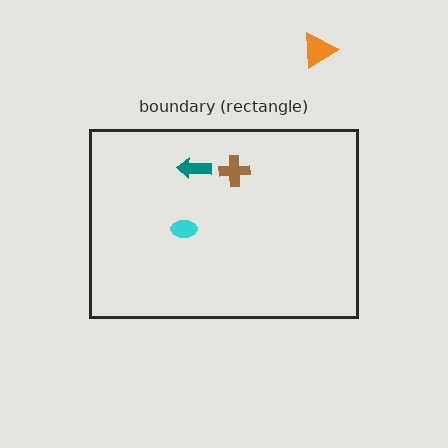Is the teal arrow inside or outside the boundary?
Inside.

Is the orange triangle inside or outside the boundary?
Outside.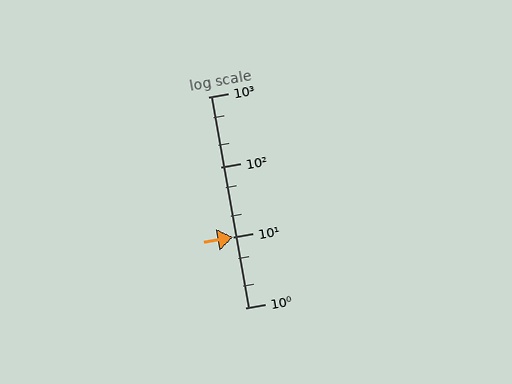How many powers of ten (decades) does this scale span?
The scale spans 3 decades, from 1 to 1000.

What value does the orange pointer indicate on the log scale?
The pointer indicates approximately 10.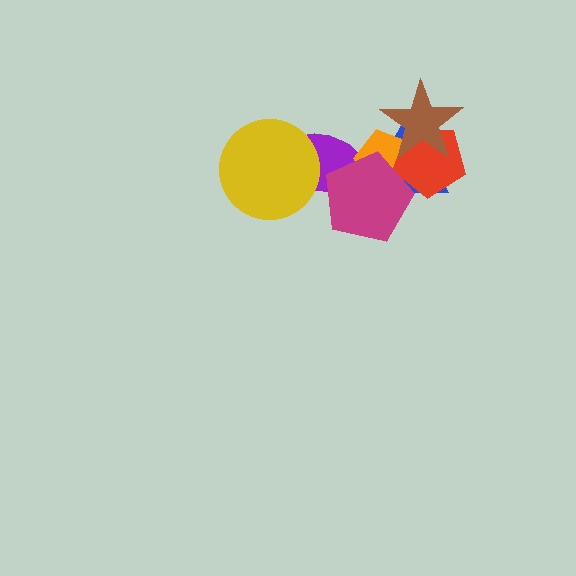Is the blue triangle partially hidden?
Yes, it is partially covered by another shape.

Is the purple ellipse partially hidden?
Yes, it is partially covered by another shape.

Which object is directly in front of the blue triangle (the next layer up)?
The orange pentagon is directly in front of the blue triangle.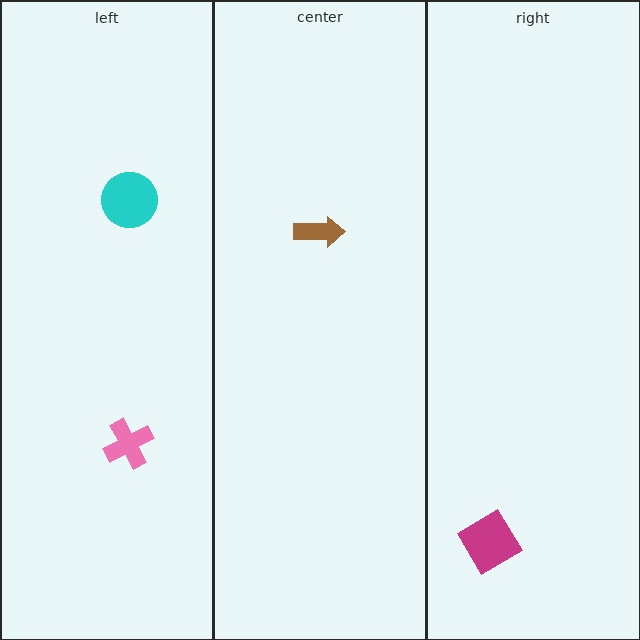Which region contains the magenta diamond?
The right region.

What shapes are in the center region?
The brown arrow.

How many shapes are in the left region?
2.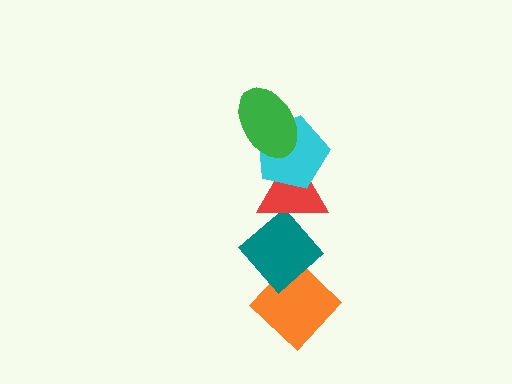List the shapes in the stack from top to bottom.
From top to bottom: the green ellipse, the cyan pentagon, the red triangle, the teal diamond, the orange diamond.